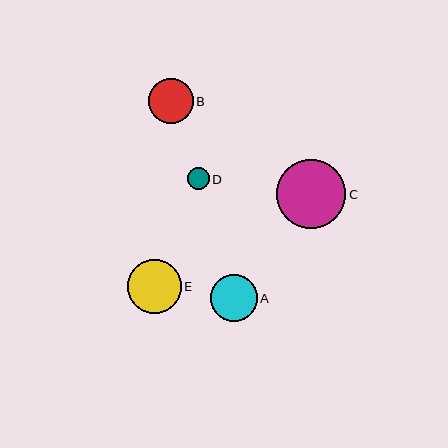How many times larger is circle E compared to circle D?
Circle E is approximately 2.5 times the size of circle D.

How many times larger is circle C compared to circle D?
Circle C is approximately 3.2 times the size of circle D.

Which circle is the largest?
Circle C is the largest with a size of approximately 69 pixels.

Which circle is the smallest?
Circle D is the smallest with a size of approximately 22 pixels.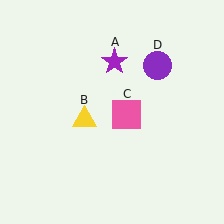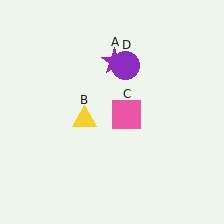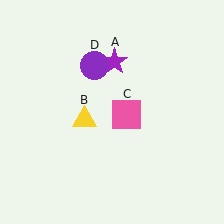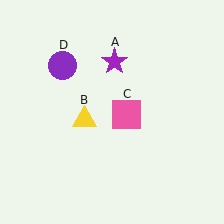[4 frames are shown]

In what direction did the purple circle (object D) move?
The purple circle (object D) moved left.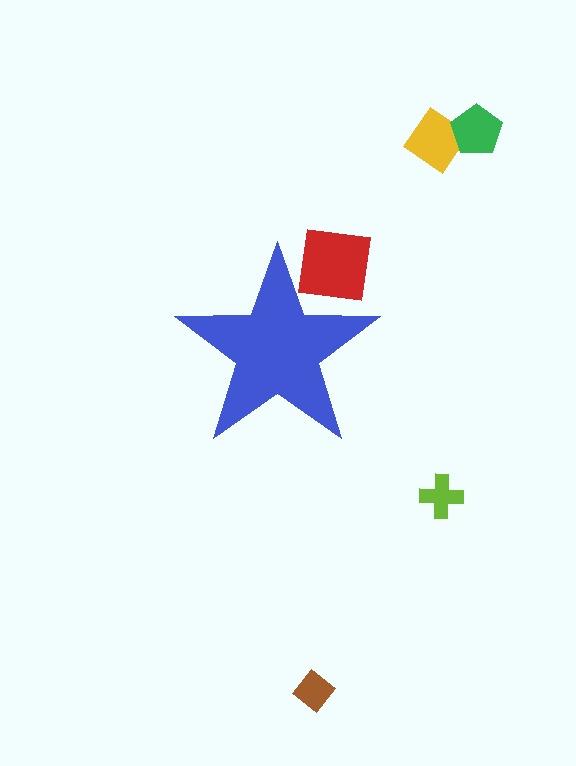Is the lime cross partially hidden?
No, the lime cross is fully visible.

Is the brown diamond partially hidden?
No, the brown diamond is fully visible.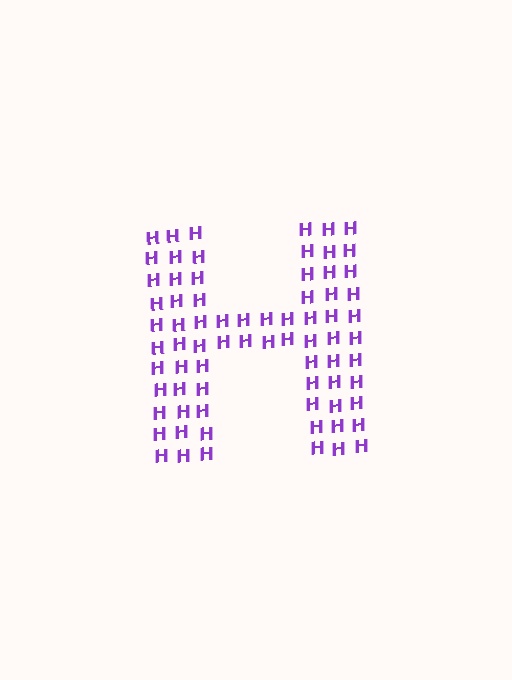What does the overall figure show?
The overall figure shows the letter H.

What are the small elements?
The small elements are letter H's.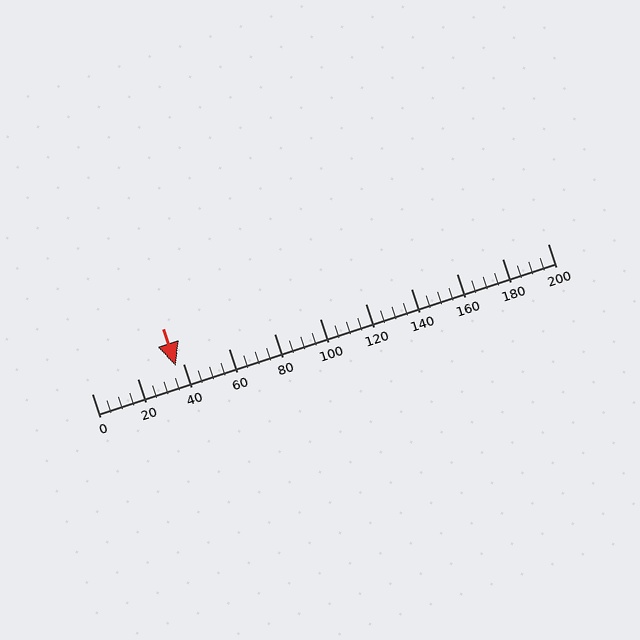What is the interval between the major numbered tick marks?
The major tick marks are spaced 20 units apart.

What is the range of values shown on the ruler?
The ruler shows values from 0 to 200.